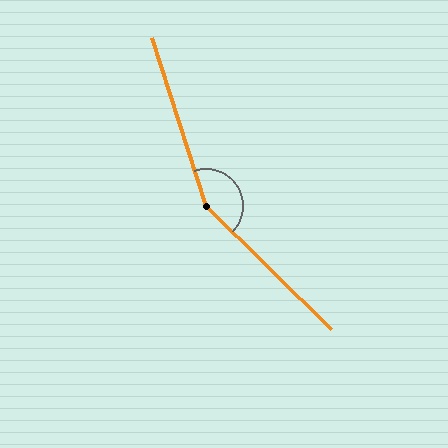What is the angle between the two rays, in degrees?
Approximately 152 degrees.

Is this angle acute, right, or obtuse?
It is obtuse.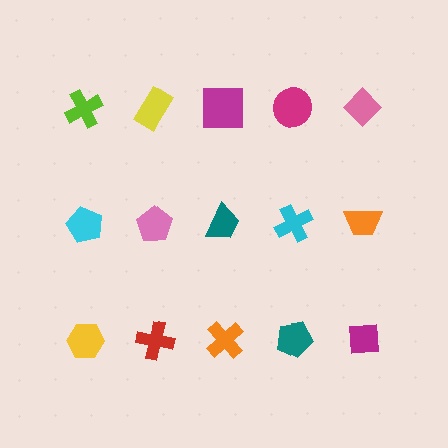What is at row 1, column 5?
A pink diamond.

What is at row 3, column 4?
A teal pentagon.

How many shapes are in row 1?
5 shapes.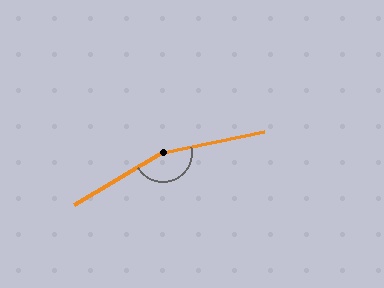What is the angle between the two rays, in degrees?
Approximately 161 degrees.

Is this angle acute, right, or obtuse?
It is obtuse.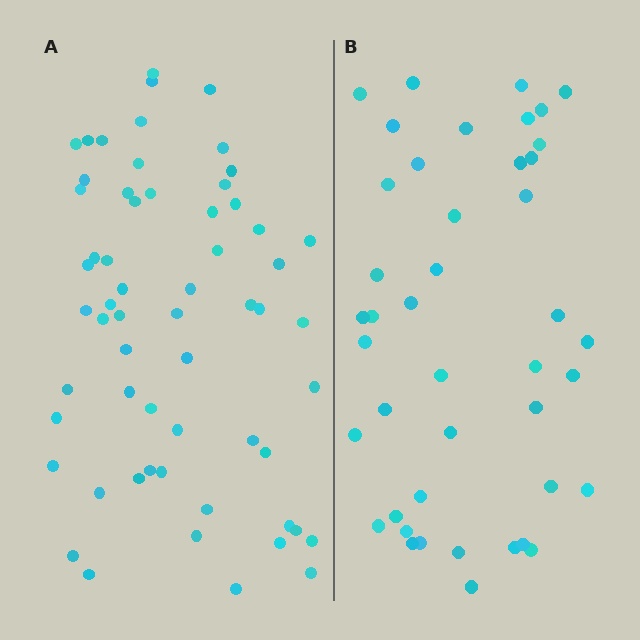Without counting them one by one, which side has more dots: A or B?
Region A (the left region) has more dots.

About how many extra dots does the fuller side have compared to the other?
Region A has approximately 15 more dots than region B.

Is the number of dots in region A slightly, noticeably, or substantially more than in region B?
Region A has noticeably more, but not dramatically so. The ratio is roughly 1.4 to 1.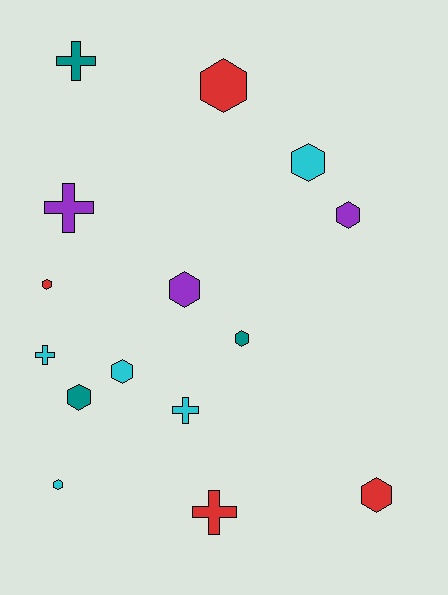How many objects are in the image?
There are 15 objects.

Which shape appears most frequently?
Hexagon, with 10 objects.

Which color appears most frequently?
Cyan, with 5 objects.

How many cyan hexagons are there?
There are 3 cyan hexagons.